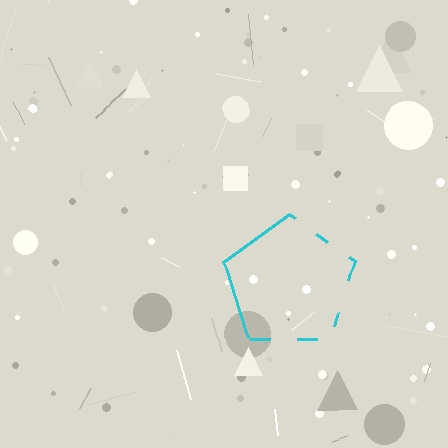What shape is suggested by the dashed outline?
The dashed outline suggests a pentagon.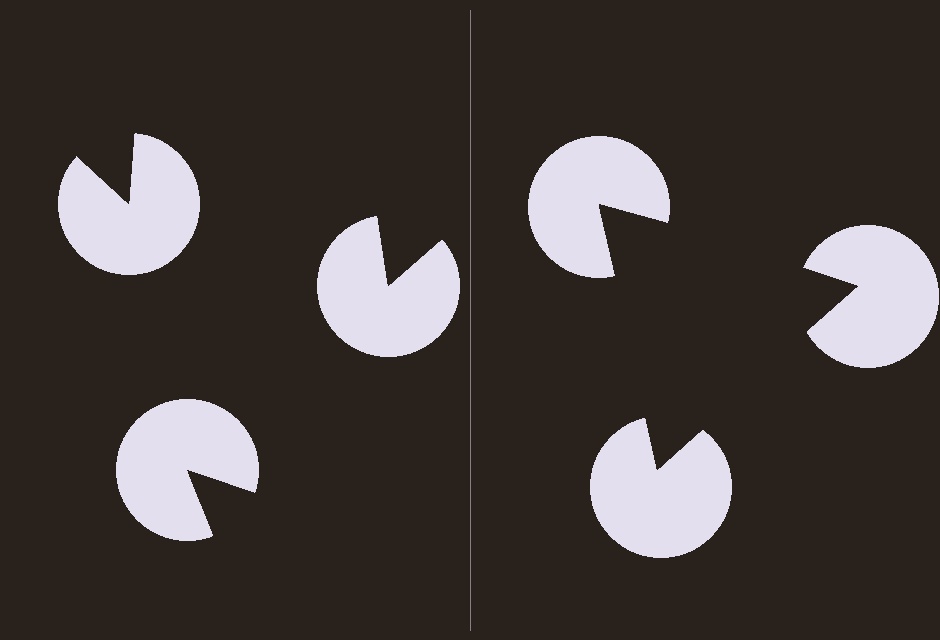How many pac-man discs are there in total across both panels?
6 — 3 on each side.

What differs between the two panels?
The pac-man discs are positioned identically on both sides; only the wedge orientations differ. On the right they align to a triangle; on the left they are misaligned.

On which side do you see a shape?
An illusory triangle appears on the right side. On the left side the wedge cuts are rotated, so no coherent shape forms.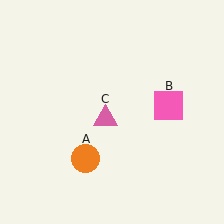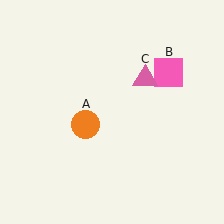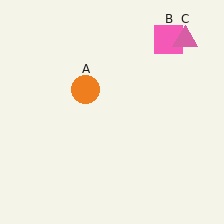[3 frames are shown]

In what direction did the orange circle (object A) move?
The orange circle (object A) moved up.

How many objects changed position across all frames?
3 objects changed position: orange circle (object A), pink square (object B), pink triangle (object C).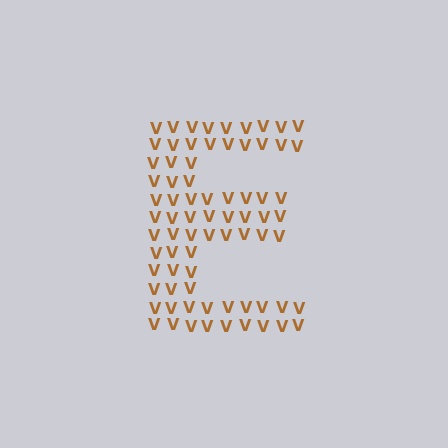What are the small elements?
The small elements are letter V's.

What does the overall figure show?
The overall figure shows the letter E.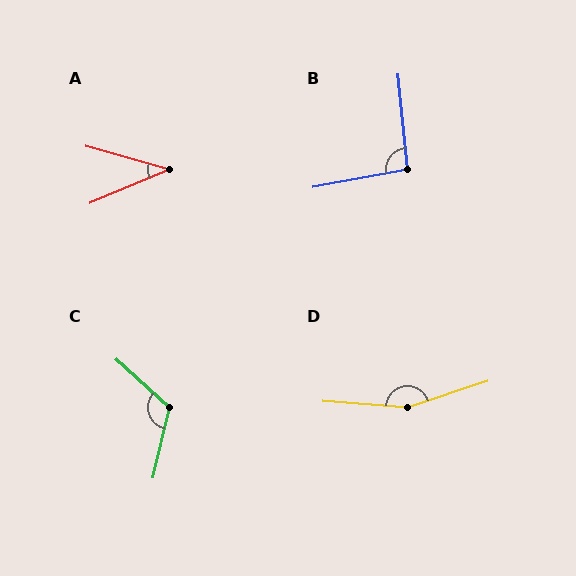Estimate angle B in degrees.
Approximately 95 degrees.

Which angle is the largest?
D, at approximately 157 degrees.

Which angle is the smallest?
A, at approximately 38 degrees.